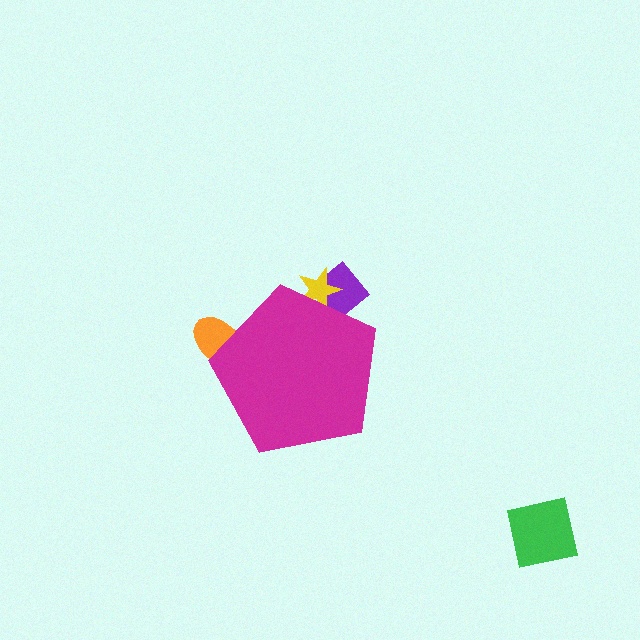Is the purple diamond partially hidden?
Yes, the purple diamond is partially hidden behind the magenta pentagon.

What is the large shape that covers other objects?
A magenta pentagon.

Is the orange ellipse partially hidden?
Yes, the orange ellipse is partially hidden behind the magenta pentagon.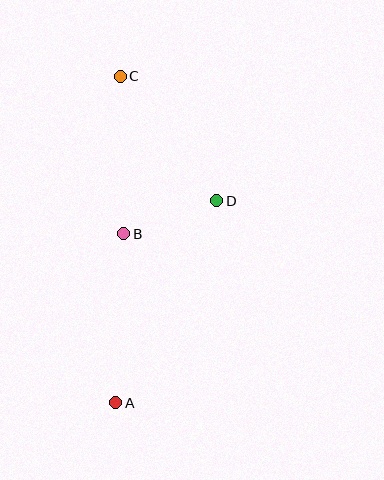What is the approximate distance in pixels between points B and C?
The distance between B and C is approximately 157 pixels.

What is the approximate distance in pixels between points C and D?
The distance between C and D is approximately 158 pixels.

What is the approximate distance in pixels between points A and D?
The distance between A and D is approximately 226 pixels.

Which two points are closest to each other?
Points B and D are closest to each other.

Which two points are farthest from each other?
Points A and C are farthest from each other.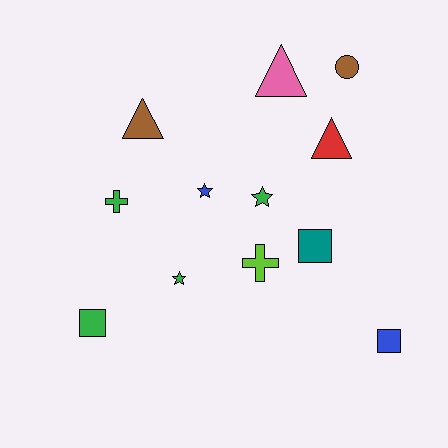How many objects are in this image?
There are 12 objects.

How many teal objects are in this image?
There is 1 teal object.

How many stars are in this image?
There are 3 stars.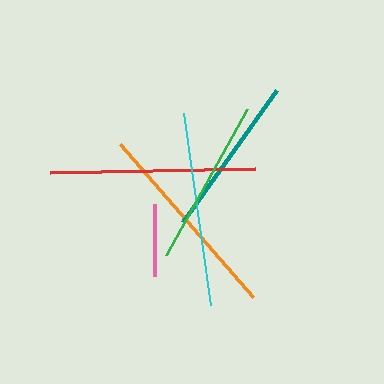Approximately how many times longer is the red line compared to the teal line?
The red line is approximately 1.3 times the length of the teal line.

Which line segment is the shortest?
The pink line is the shortest at approximately 72 pixels.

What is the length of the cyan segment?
The cyan segment is approximately 195 pixels long.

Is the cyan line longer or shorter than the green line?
The cyan line is longer than the green line.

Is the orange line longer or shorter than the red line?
The red line is longer than the orange line.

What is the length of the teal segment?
The teal segment is approximately 162 pixels long.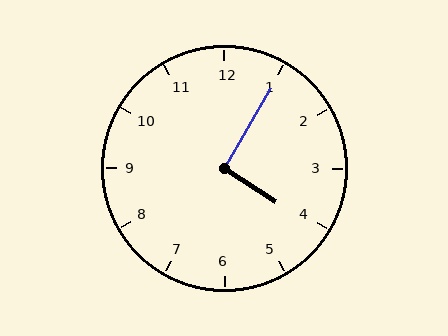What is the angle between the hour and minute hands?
Approximately 92 degrees.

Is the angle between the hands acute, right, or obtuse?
It is right.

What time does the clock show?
4:05.